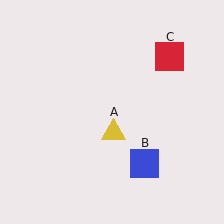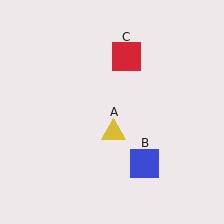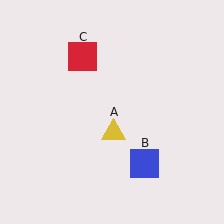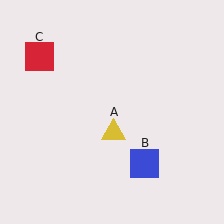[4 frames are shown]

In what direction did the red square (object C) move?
The red square (object C) moved left.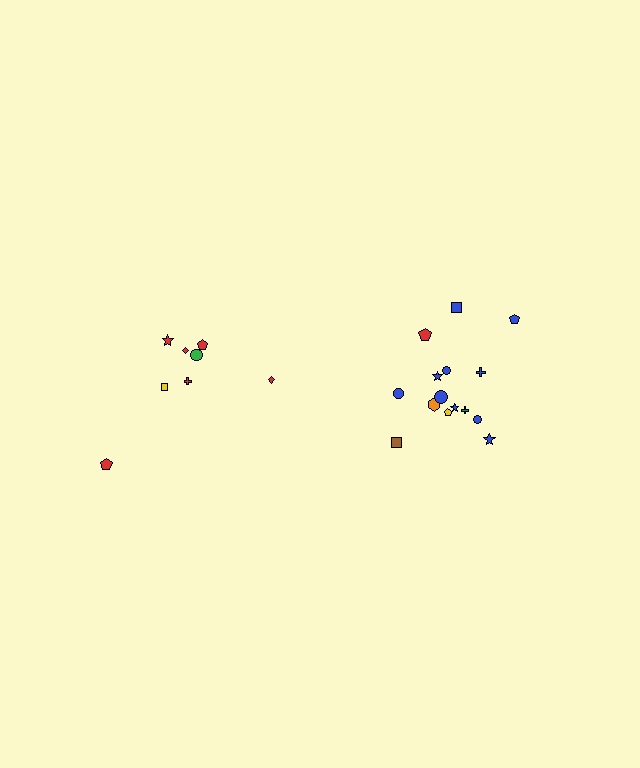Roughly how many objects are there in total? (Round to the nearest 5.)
Roughly 25 objects in total.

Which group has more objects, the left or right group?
The right group.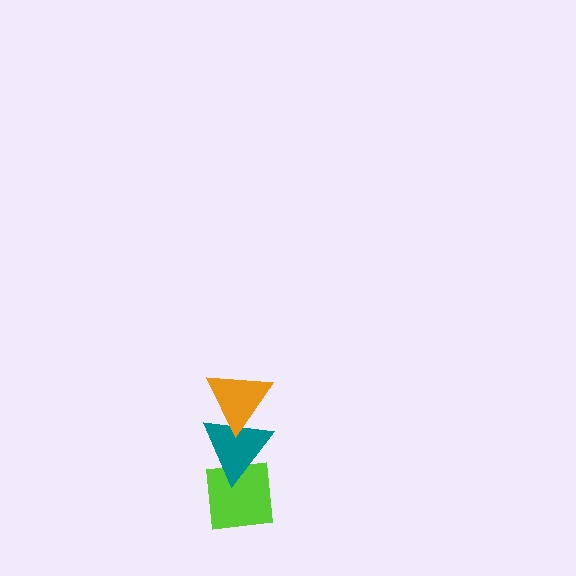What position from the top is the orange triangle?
The orange triangle is 1st from the top.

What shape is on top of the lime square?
The teal triangle is on top of the lime square.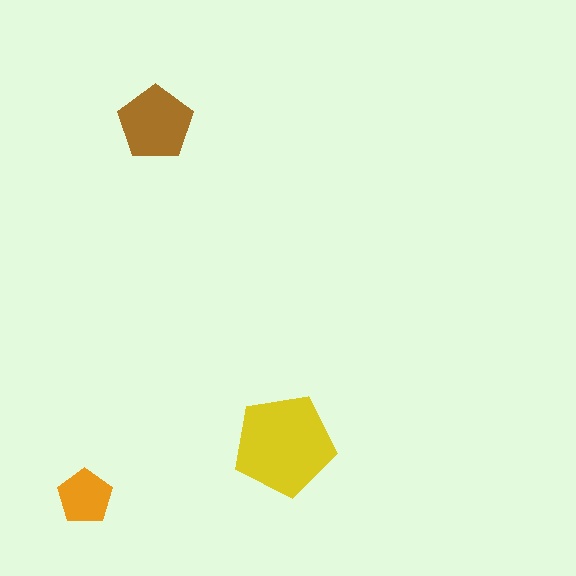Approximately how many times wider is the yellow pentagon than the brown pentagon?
About 1.5 times wider.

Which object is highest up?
The brown pentagon is topmost.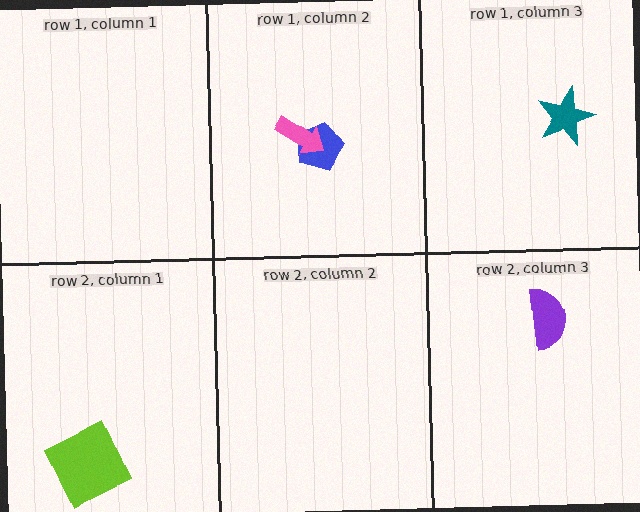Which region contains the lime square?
The row 2, column 1 region.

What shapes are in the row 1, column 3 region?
The teal star.